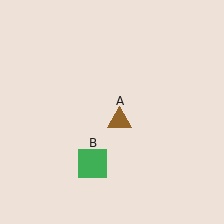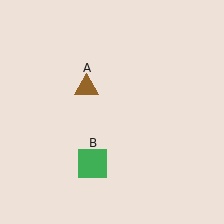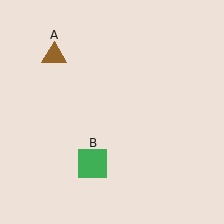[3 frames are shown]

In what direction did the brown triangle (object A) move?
The brown triangle (object A) moved up and to the left.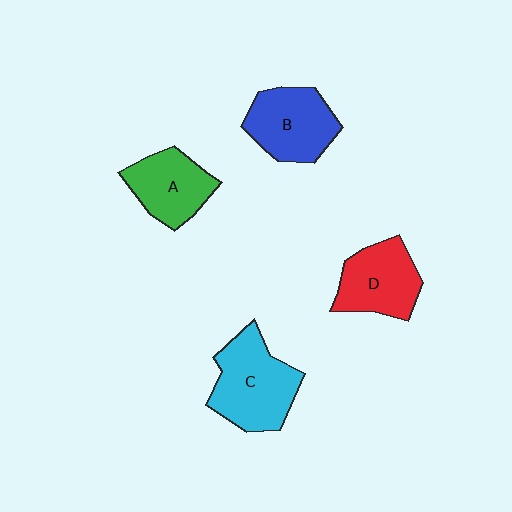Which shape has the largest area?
Shape C (cyan).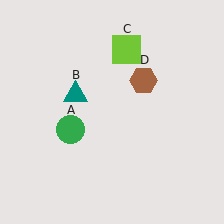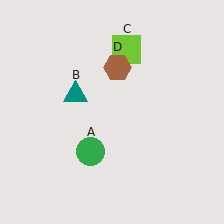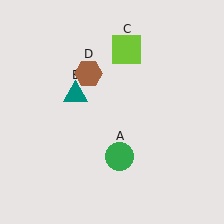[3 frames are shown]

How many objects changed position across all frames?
2 objects changed position: green circle (object A), brown hexagon (object D).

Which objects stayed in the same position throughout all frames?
Teal triangle (object B) and lime square (object C) remained stationary.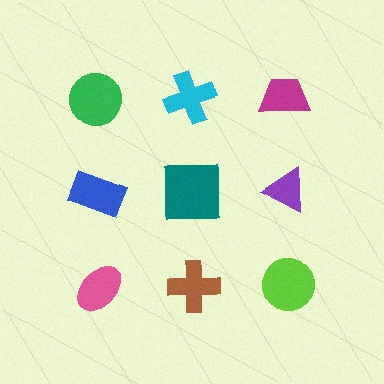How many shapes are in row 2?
3 shapes.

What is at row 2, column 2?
A teal square.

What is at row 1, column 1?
A green circle.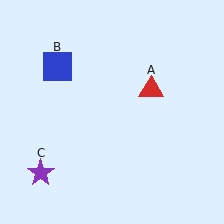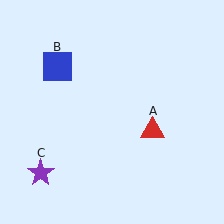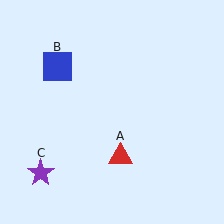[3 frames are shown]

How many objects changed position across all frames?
1 object changed position: red triangle (object A).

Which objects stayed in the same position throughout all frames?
Blue square (object B) and purple star (object C) remained stationary.